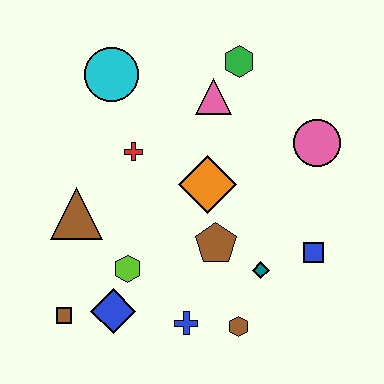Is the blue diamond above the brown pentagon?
No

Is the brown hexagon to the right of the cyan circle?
Yes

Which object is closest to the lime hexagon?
The blue diamond is closest to the lime hexagon.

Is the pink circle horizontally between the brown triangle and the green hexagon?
No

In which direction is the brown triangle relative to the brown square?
The brown triangle is above the brown square.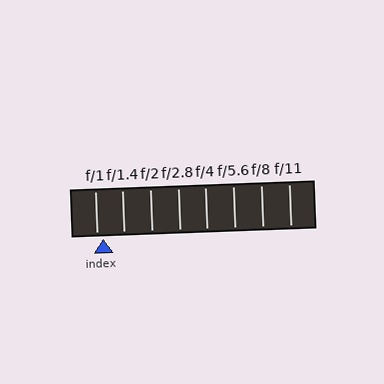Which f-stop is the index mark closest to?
The index mark is closest to f/1.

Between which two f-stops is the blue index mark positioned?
The index mark is between f/1 and f/1.4.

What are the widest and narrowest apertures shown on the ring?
The widest aperture shown is f/1 and the narrowest is f/11.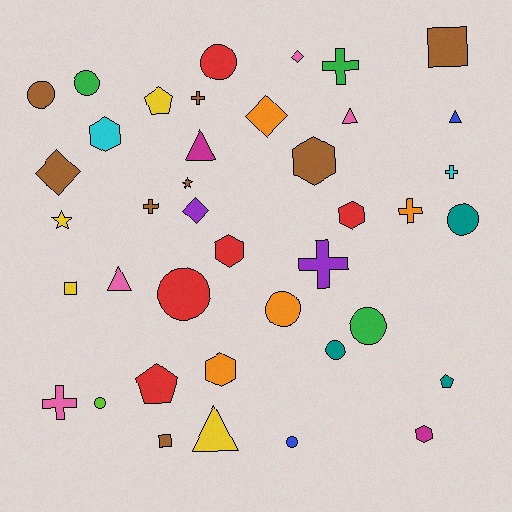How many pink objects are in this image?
There are 4 pink objects.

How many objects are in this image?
There are 40 objects.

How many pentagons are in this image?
There are 3 pentagons.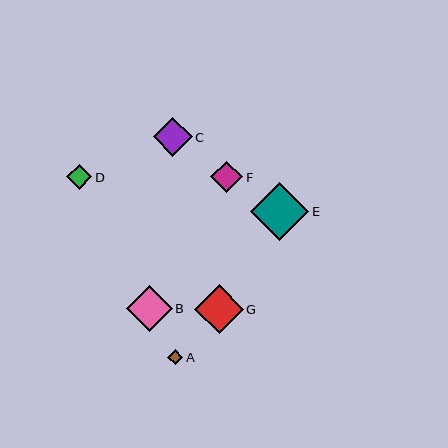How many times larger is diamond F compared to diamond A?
Diamond F is approximately 2.1 times the size of diamond A.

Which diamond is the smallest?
Diamond A is the smallest with a size of approximately 15 pixels.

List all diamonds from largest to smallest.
From largest to smallest: E, G, B, C, F, D, A.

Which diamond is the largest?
Diamond E is the largest with a size of approximately 58 pixels.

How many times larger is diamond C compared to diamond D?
Diamond C is approximately 1.6 times the size of diamond D.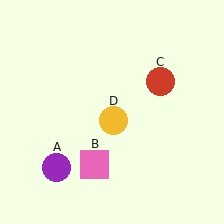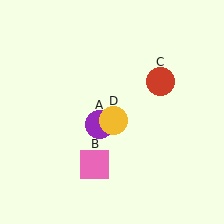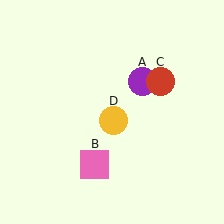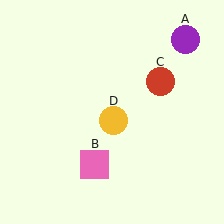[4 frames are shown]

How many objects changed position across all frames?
1 object changed position: purple circle (object A).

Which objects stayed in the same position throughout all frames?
Pink square (object B) and red circle (object C) and yellow circle (object D) remained stationary.